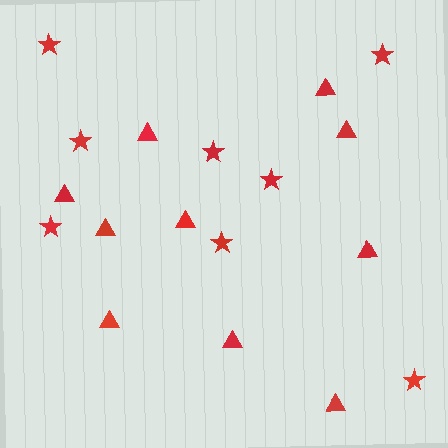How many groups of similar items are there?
There are 2 groups: one group of triangles (10) and one group of stars (8).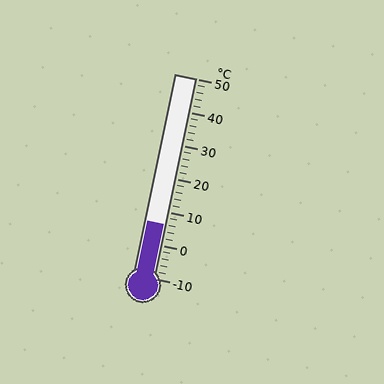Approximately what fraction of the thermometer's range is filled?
The thermometer is filled to approximately 25% of its range.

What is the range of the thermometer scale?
The thermometer scale ranges from -10°C to 50°C.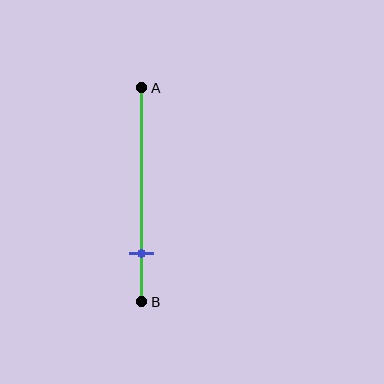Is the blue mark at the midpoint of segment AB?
No, the mark is at about 75% from A, not at the 50% midpoint.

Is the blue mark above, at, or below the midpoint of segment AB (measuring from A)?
The blue mark is below the midpoint of segment AB.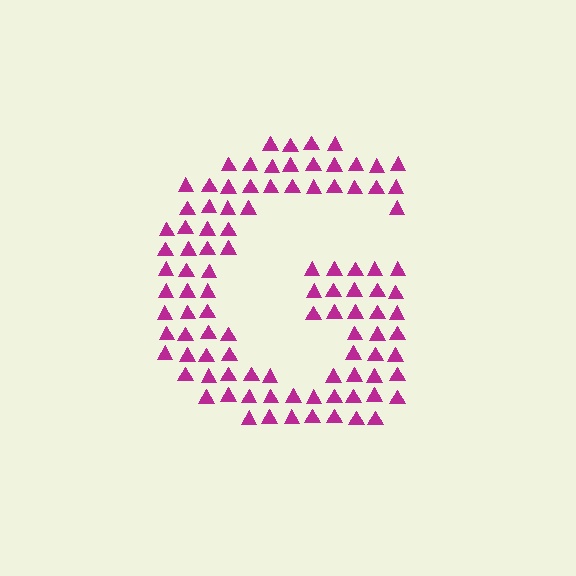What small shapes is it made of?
It is made of small triangles.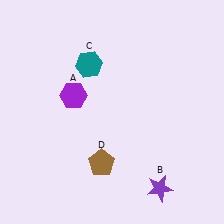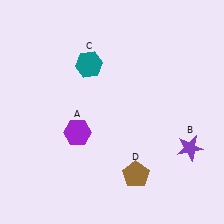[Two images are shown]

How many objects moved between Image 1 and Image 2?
3 objects moved between the two images.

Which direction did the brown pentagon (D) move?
The brown pentagon (D) moved right.